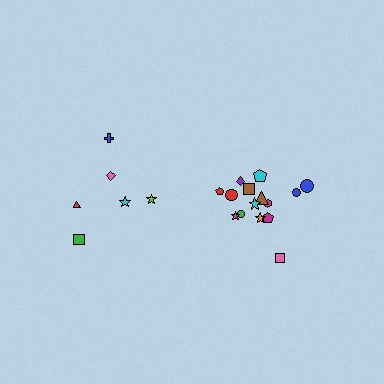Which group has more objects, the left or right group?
The right group.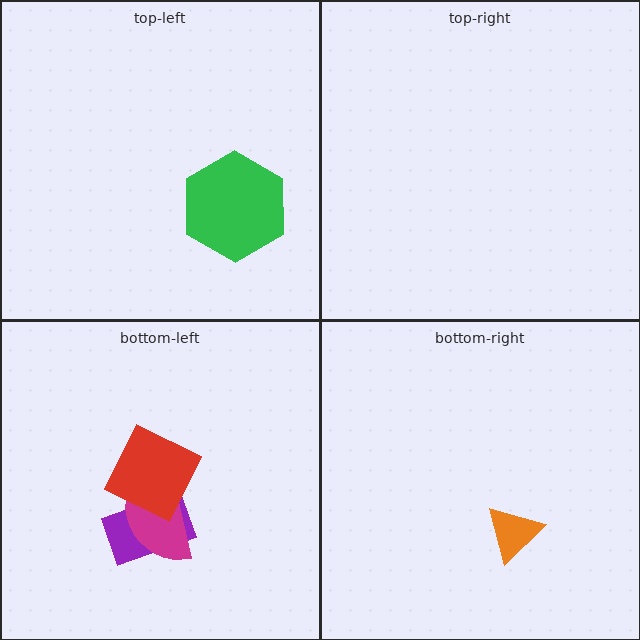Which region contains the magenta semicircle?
The bottom-left region.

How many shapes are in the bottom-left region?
3.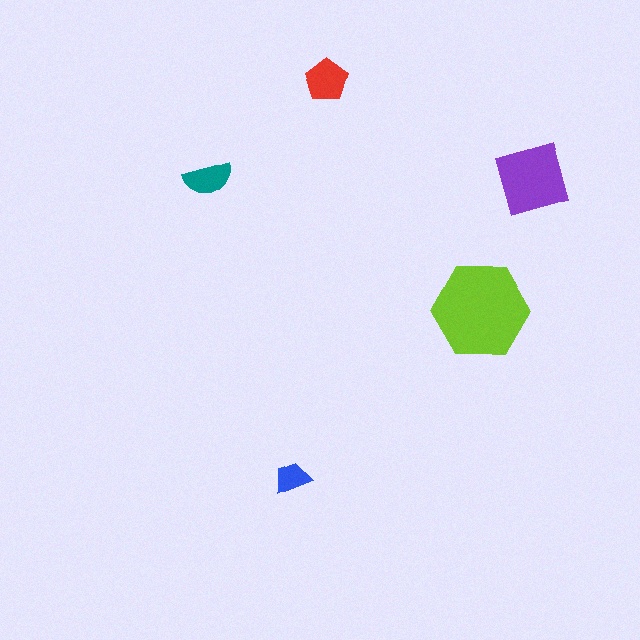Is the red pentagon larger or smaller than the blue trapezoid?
Larger.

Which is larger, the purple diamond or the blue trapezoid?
The purple diamond.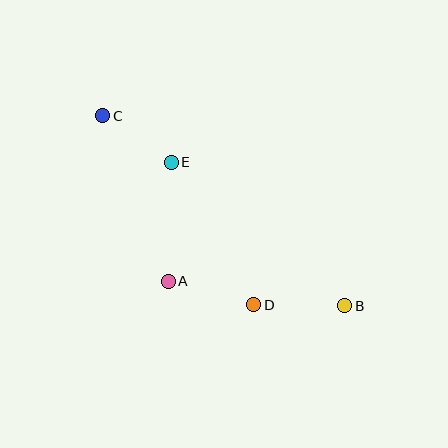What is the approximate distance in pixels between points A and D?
The distance between A and D is approximately 89 pixels.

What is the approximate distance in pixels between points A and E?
The distance between A and E is approximately 119 pixels.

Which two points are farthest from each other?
Points B and C are farthest from each other.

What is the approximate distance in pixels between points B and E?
The distance between B and E is approximately 225 pixels.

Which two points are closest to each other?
Points C and E are closest to each other.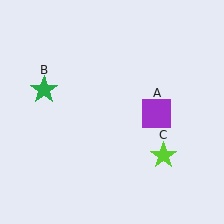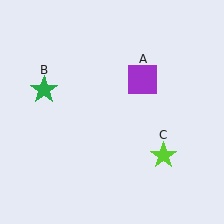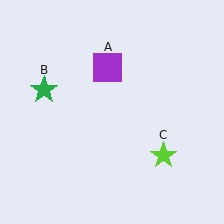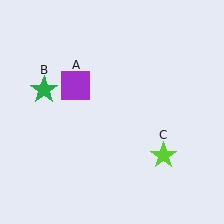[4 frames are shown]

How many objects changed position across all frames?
1 object changed position: purple square (object A).